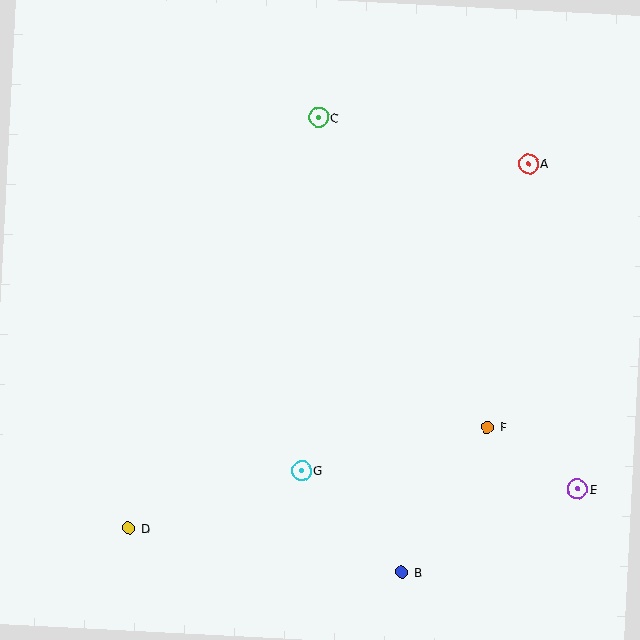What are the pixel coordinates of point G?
Point G is at (301, 471).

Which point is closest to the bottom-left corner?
Point D is closest to the bottom-left corner.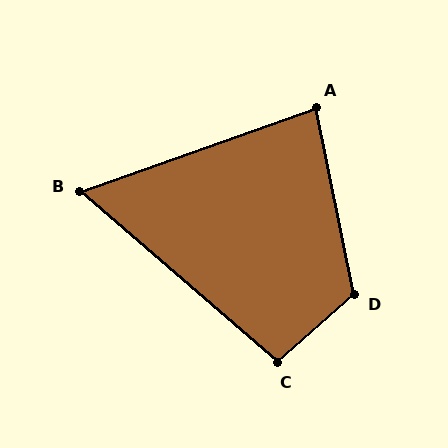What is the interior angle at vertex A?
Approximately 82 degrees (acute).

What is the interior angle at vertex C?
Approximately 98 degrees (obtuse).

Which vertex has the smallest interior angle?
B, at approximately 60 degrees.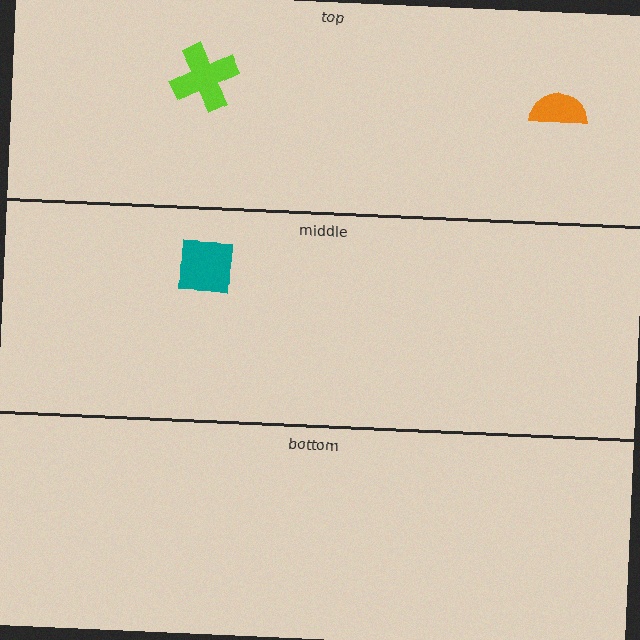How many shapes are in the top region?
2.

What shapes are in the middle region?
The teal square.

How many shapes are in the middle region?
1.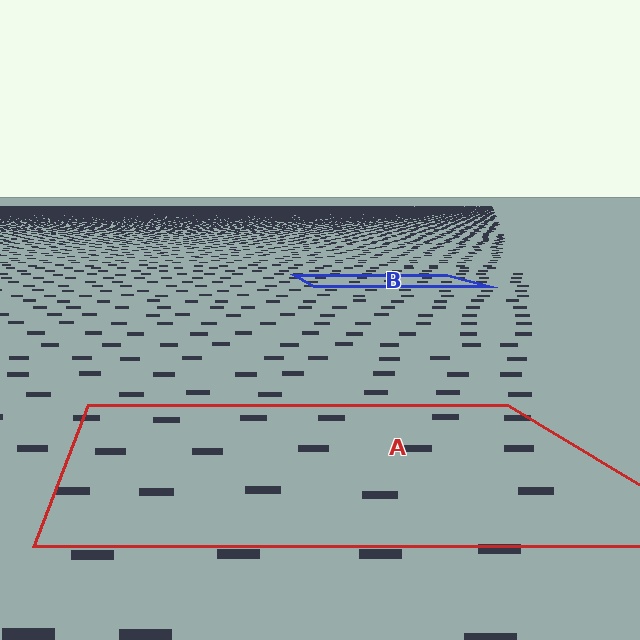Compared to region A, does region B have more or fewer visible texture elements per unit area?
Region B has more texture elements per unit area — they are packed more densely because it is farther away.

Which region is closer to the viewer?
Region A is closer. The texture elements there are larger and more spread out.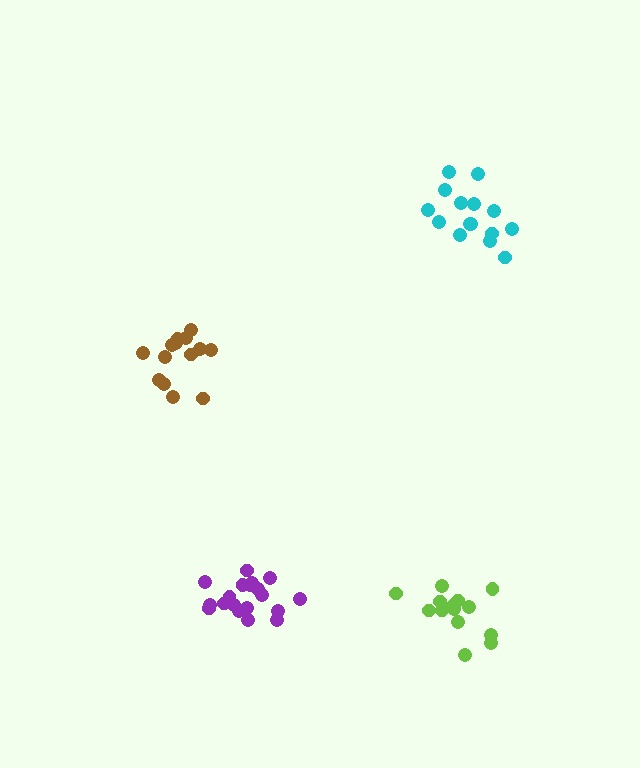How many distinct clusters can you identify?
There are 4 distinct clusters.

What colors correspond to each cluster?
The clusters are colored: cyan, lime, brown, purple.